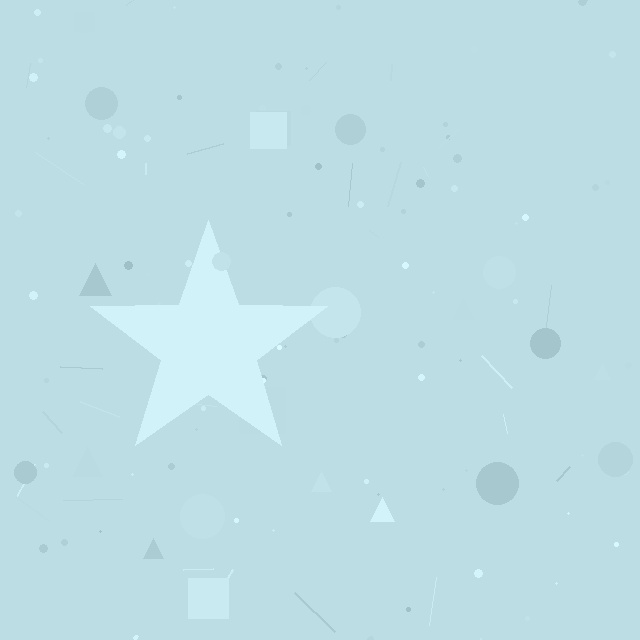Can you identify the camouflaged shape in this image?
The camouflaged shape is a star.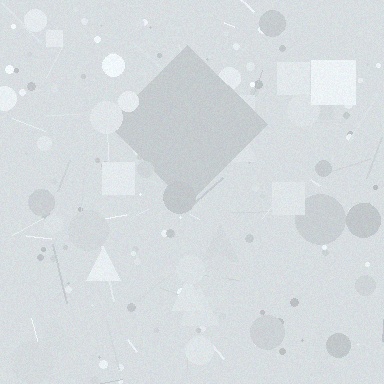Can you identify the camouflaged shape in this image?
The camouflaged shape is a diamond.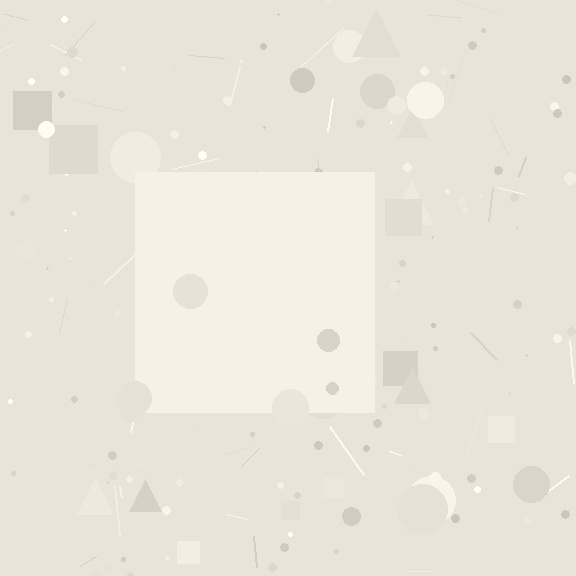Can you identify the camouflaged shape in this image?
The camouflaged shape is a square.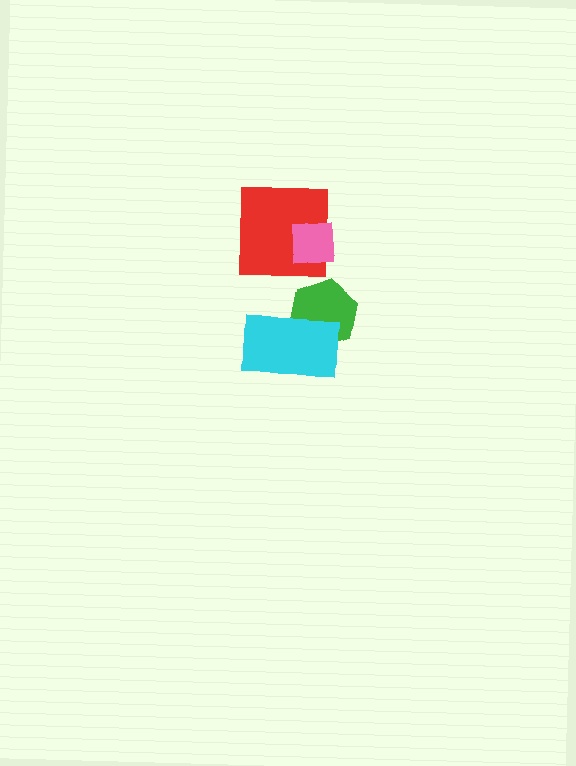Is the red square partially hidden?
Yes, it is partially covered by another shape.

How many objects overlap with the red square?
1 object overlaps with the red square.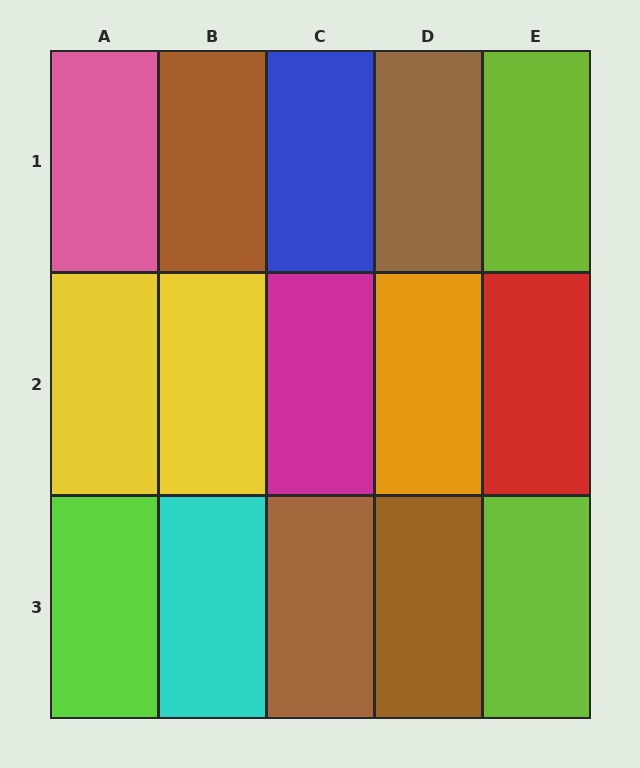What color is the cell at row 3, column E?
Lime.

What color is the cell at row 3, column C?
Brown.